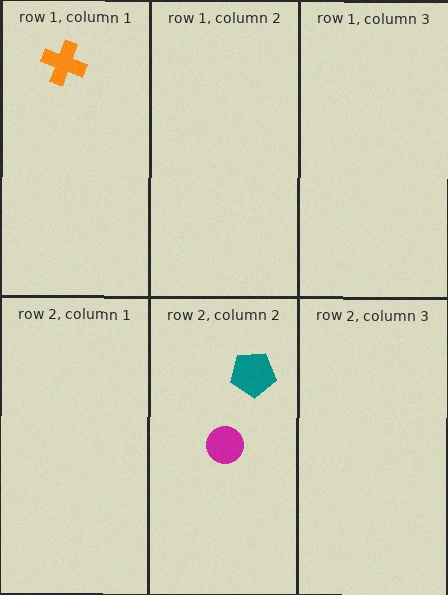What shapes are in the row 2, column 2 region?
The teal pentagon, the magenta circle.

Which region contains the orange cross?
The row 1, column 1 region.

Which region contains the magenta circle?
The row 2, column 2 region.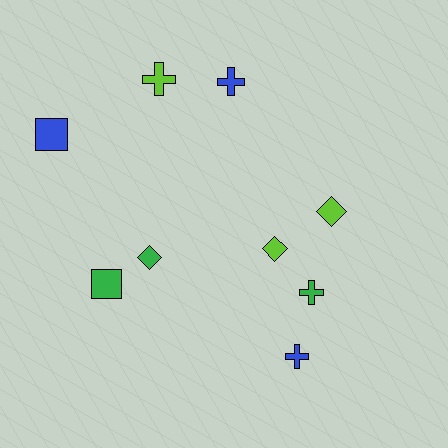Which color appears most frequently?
Green, with 3 objects.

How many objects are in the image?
There are 9 objects.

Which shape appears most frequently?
Cross, with 4 objects.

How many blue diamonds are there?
There are no blue diamonds.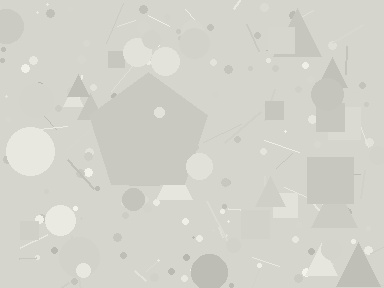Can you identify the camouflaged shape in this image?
The camouflaged shape is a pentagon.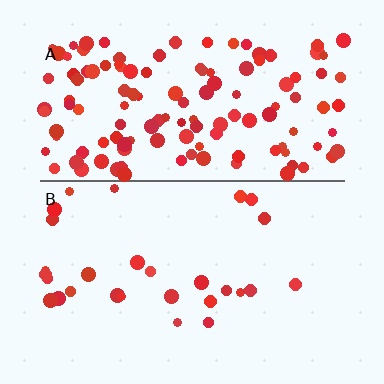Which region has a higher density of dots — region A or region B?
A (the top).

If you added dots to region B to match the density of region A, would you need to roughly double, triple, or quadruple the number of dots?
Approximately quadruple.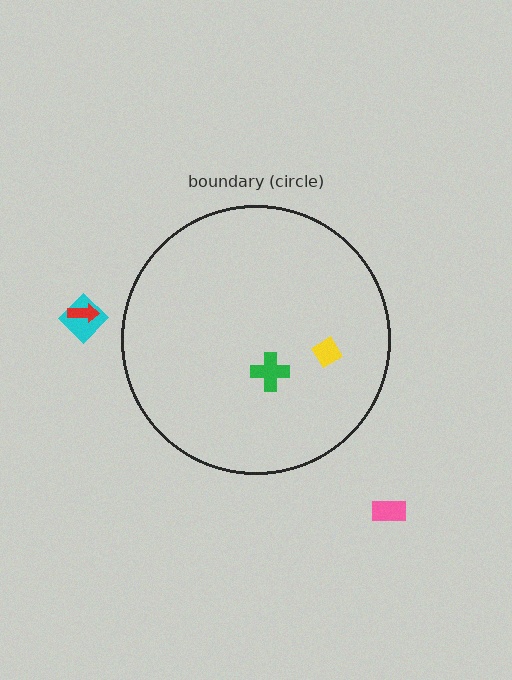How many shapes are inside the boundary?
2 inside, 3 outside.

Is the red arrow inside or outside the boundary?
Outside.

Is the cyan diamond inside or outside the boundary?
Outside.